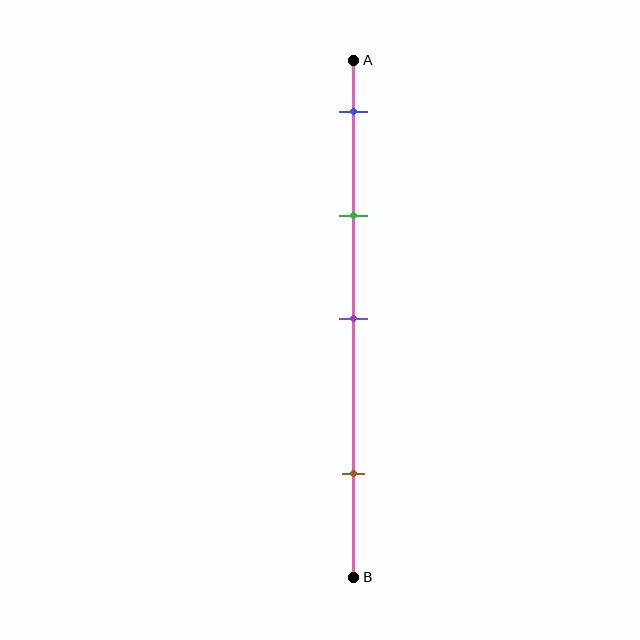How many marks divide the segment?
There are 4 marks dividing the segment.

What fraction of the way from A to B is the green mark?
The green mark is approximately 30% (0.3) of the way from A to B.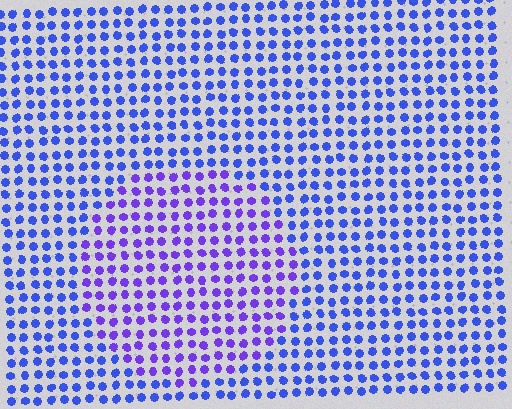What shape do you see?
I see a circle.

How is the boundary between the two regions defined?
The boundary is defined purely by a slight shift in hue (about 31 degrees). Spacing, size, and orientation are identical on both sides.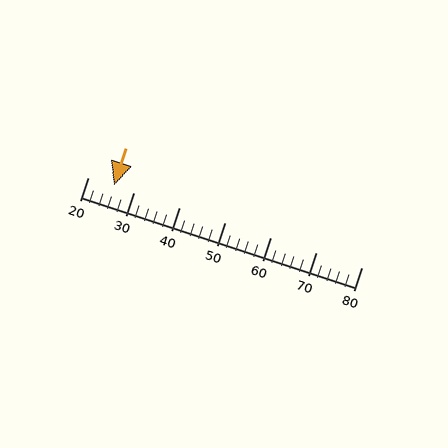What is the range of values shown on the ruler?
The ruler shows values from 20 to 80.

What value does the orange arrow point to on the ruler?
The orange arrow points to approximately 26.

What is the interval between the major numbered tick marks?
The major tick marks are spaced 10 units apart.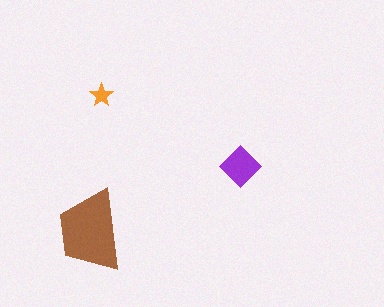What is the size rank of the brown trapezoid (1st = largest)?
1st.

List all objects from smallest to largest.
The orange star, the purple diamond, the brown trapezoid.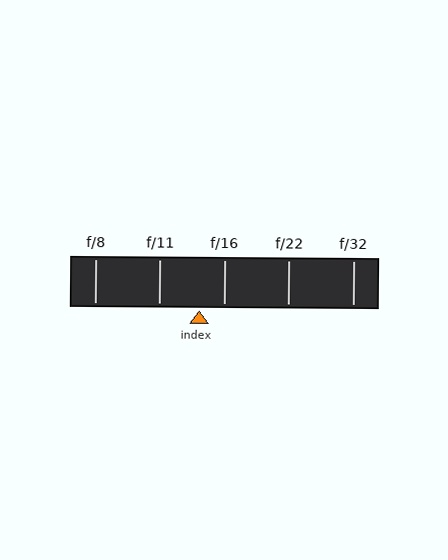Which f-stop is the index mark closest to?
The index mark is closest to f/16.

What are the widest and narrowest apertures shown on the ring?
The widest aperture shown is f/8 and the narrowest is f/32.